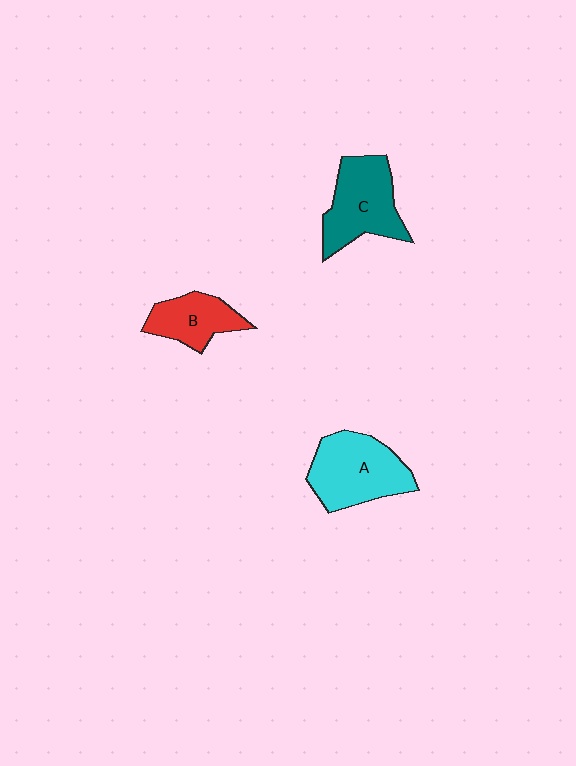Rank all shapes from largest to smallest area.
From largest to smallest: A (cyan), C (teal), B (red).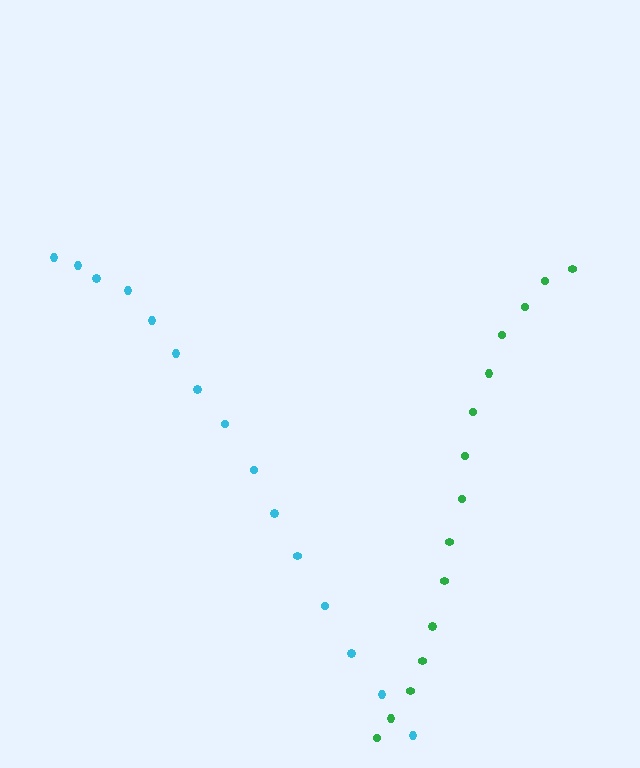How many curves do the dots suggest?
There are 2 distinct paths.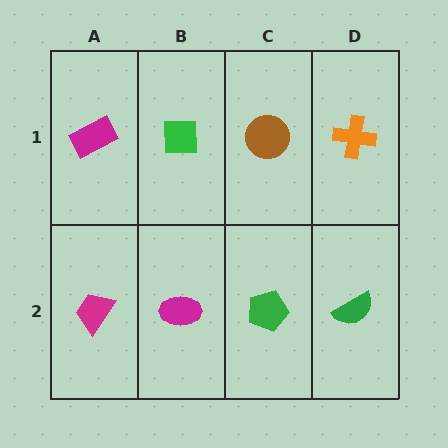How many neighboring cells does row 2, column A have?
2.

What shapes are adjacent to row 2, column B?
A green square (row 1, column B), a magenta trapezoid (row 2, column A), a green pentagon (row 2, column C).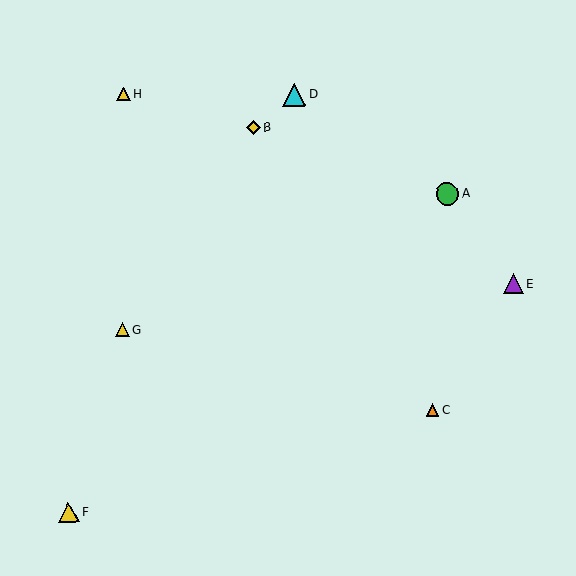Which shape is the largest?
The cyan triangle (labeled D) is the largest.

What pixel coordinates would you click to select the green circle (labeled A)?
Click at (447, 194) to select the green circle A.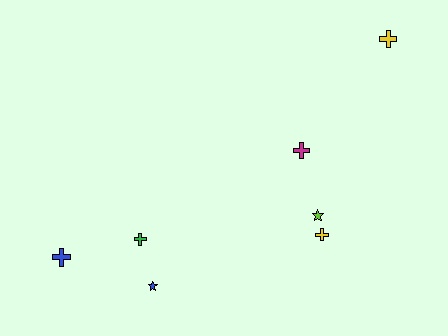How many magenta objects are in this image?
There is 1 magenta object.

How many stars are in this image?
There are 2 stars.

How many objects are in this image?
There are 7 objects.